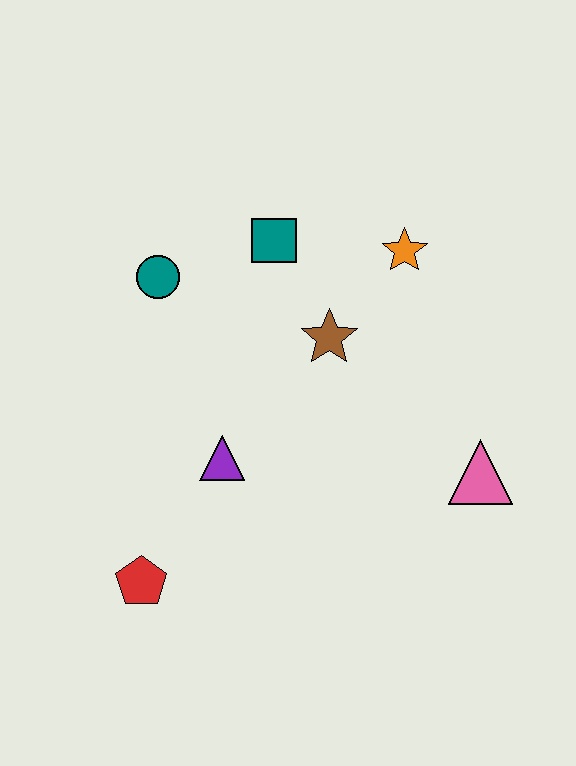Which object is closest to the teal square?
The brown star is closest to the teal square.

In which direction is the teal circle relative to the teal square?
The teal circle is to the left of the teal square.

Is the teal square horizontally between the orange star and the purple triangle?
Yes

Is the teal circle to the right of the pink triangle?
No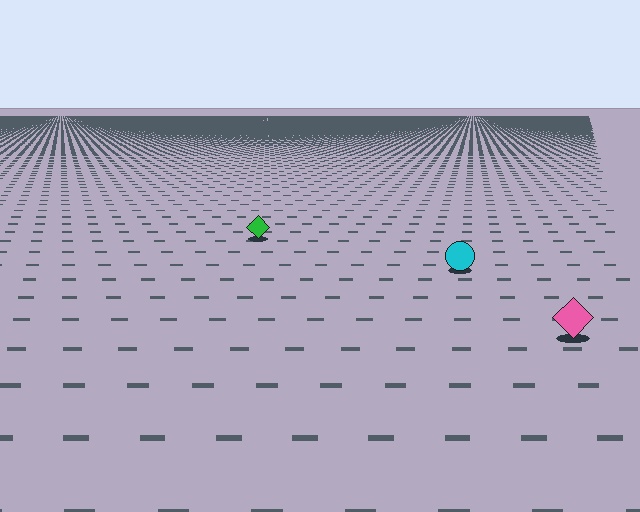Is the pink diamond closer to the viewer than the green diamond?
Yes. The pink diamond is closer — you can tell from the texture gradient: the ground texture is coarser near it.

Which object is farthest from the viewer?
The green diamond is farthest from the viewer. It appears smaller and the ground texture around it is denser.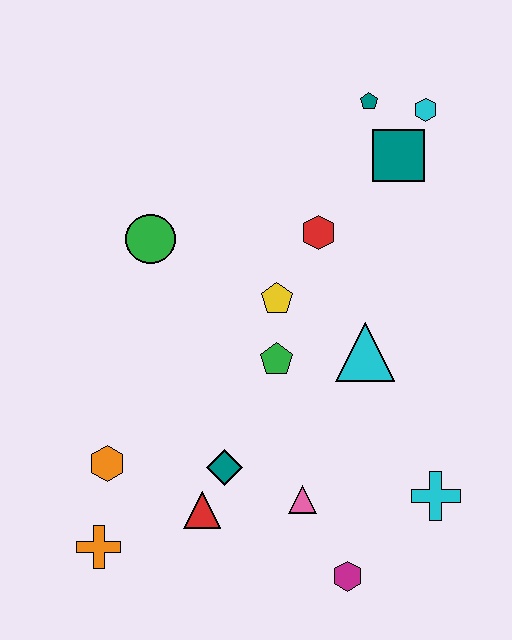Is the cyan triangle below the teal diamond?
No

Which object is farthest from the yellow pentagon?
The orange cross is farthest from the yellow pentagon.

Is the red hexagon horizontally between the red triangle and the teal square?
Yes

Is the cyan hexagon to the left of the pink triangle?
No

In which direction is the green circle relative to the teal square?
The green circle is to the left of the teal square.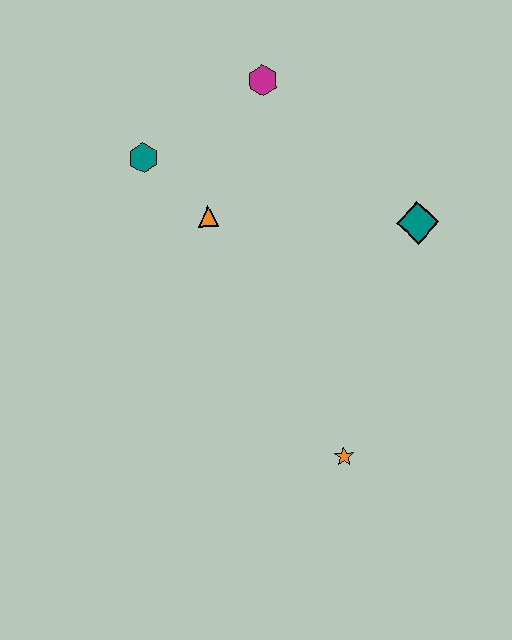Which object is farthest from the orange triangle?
The orange star is farthest from the orange triangle.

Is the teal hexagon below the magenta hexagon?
Yes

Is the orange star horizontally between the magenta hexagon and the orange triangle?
No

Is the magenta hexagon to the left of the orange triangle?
No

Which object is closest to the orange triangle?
The teal hexagon is closest to the orange triangle.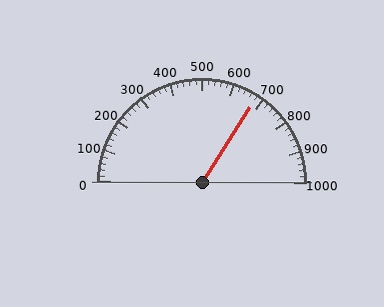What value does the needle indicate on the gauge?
The needle indicates approximately 680.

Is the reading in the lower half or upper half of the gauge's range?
The reading is in the upper half of the range (0 to 1000).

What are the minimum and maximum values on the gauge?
The gauge ranges from 0 to 1000.